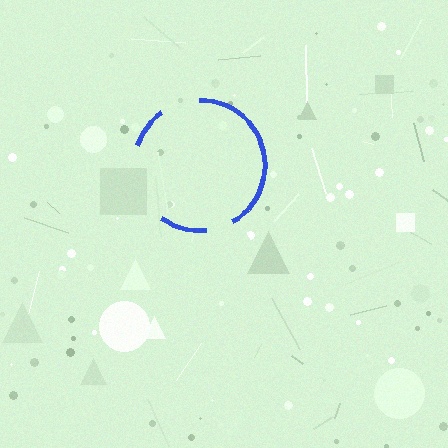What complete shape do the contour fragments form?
The contour fragments form a circle.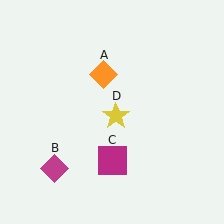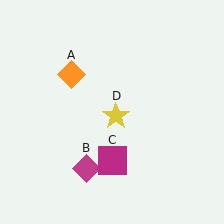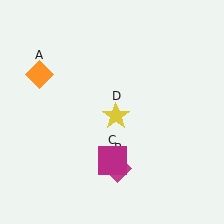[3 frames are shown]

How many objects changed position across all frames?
2 objects changed position: orange diamond (object A), magenta diamond (object B).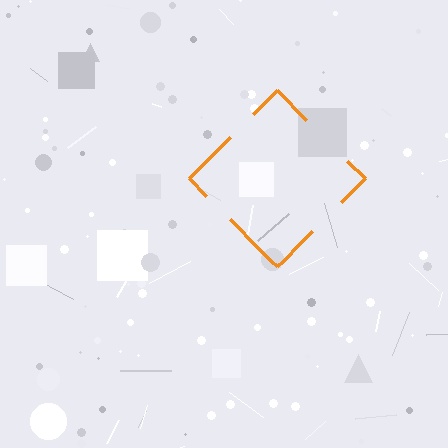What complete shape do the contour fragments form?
The contour fragments form a diamond.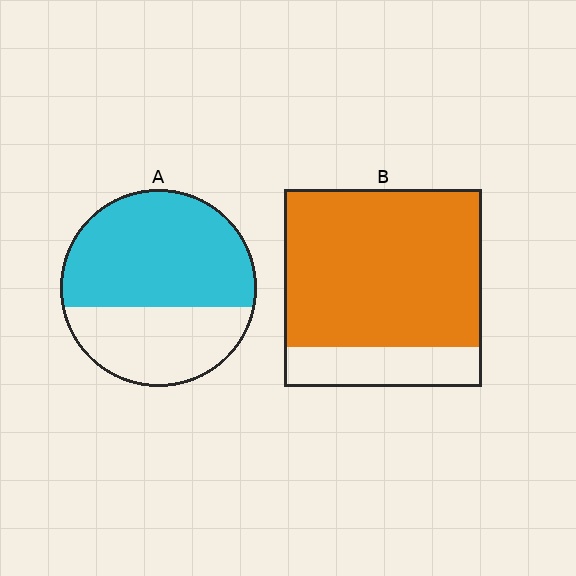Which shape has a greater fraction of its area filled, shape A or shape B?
Shape B.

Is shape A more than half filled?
Yes.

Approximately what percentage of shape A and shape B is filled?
A is approximately 60% and B is approximately 80%.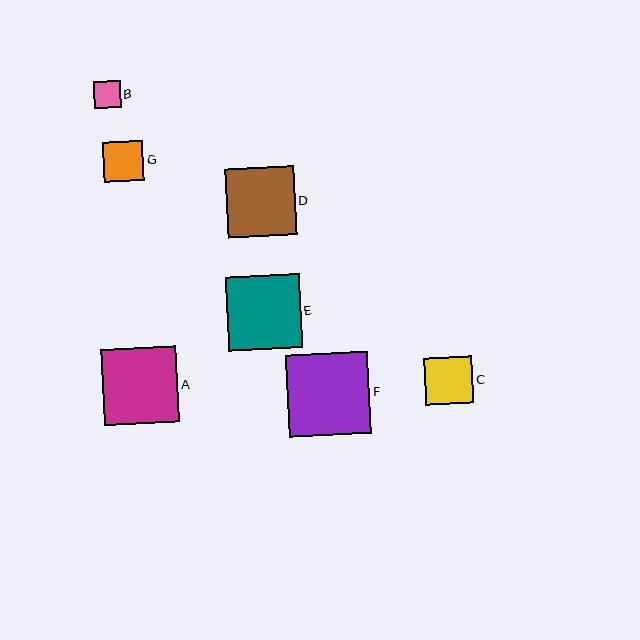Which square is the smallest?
Square B is the smallest with a size of approximately 27 pixels.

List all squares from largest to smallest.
From largest to smallest: F, A, E, D, C, G, B.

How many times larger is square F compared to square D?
Square F is approximately 1.2 times the size of square D.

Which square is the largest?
Square F is the largest with a size of approximately 83 pixels.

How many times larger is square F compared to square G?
Square F is approximately 2.1 times the size of square G.